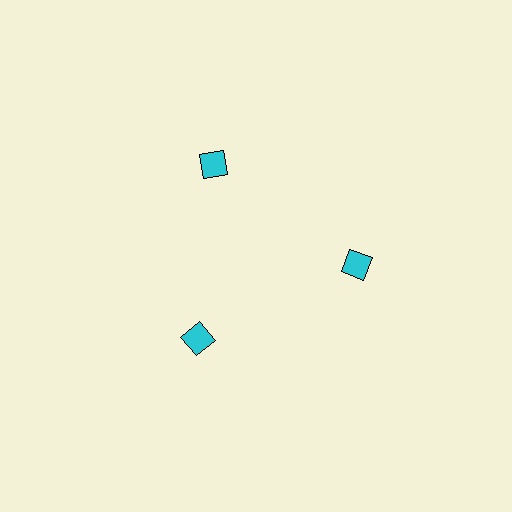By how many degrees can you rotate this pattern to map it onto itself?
The pattern maps onto itself every 120 degrees of rotation.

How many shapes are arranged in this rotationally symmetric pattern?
There are 3 shapes, arranged in 3 groups of 1.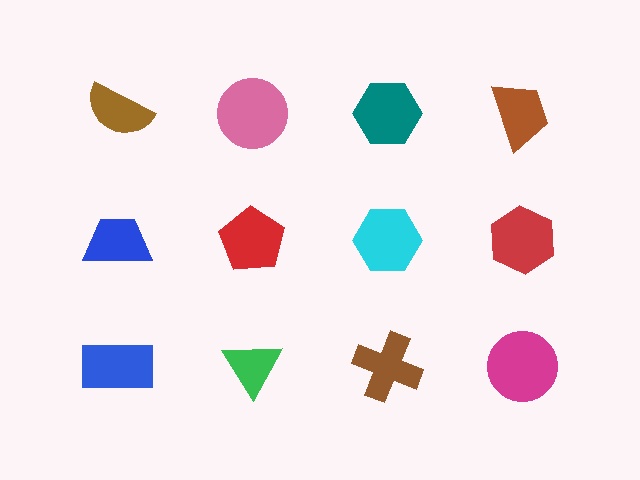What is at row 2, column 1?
A blue trapezoid.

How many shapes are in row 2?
4 shapes.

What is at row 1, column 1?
A brown semicircle.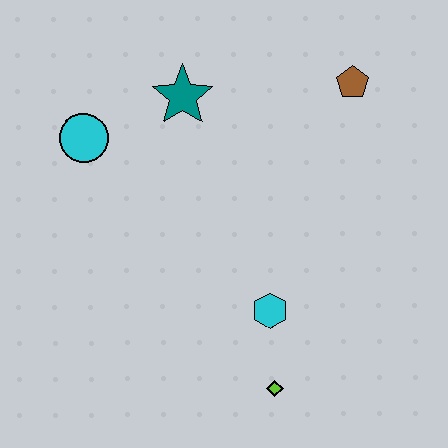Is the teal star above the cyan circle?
Yes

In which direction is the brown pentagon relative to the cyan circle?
The brown pentagon is to the right of the cyan circle.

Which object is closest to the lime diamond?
The cyan hexagon is closest to the lime diamond.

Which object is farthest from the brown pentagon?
The lime diamond is farthest from the brown pentagon.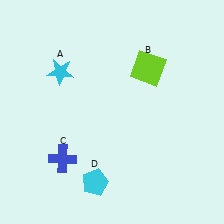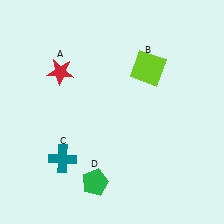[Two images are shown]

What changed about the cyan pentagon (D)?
In Image 1, D is cyan. In Image 2, it changed to green.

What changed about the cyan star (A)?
In Image 1, A is cyan. In Image 2, it changed to red.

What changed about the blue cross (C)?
In Image 1, C is blue. In Image 2, it changed to teal.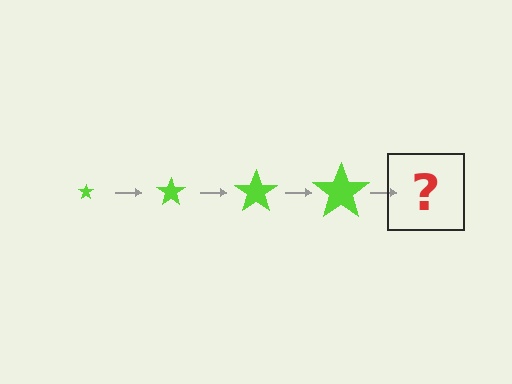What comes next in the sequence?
The next element should be a lime star, larger than the previous one.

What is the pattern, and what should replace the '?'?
The pattern is that the star gets progressively larger each step. The '?' should be a lime star, larger than the previous one.